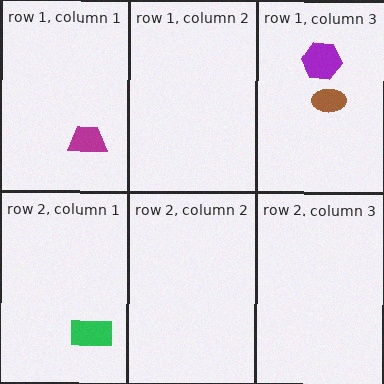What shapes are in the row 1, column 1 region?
The magenta trapezoid.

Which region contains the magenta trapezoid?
The row 1, column 1 region.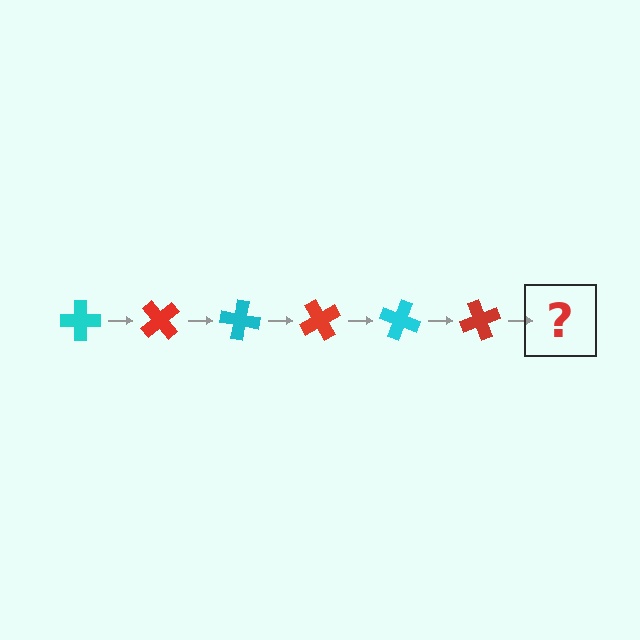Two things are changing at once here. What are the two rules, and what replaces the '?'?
The two rules are that it rotates 50 degrees each step and the color cycles through cyan and red. The '?' should be a cyan cross, rotated 300 degrees from the start.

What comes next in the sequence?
The next element should be a cyan cross, rotated 300 degrees from the start.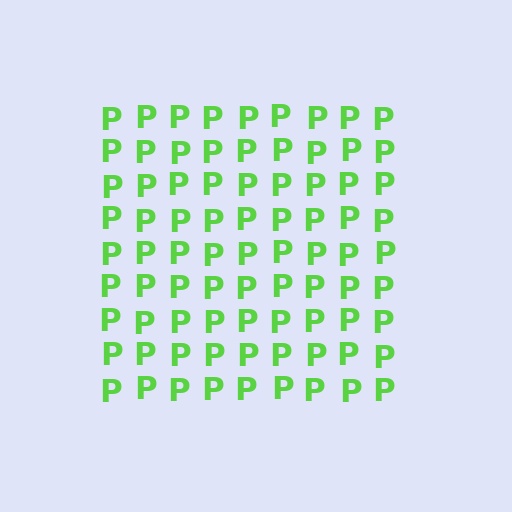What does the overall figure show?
The overall figure shows a square.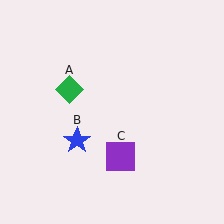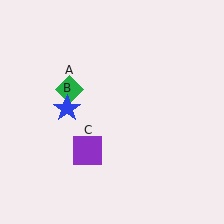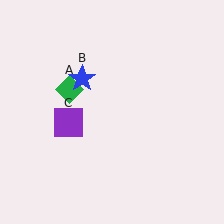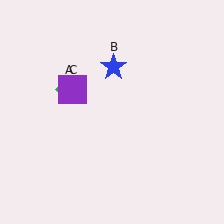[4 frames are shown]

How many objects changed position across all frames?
2 objects changed position: blue star (object B), purple square (object C).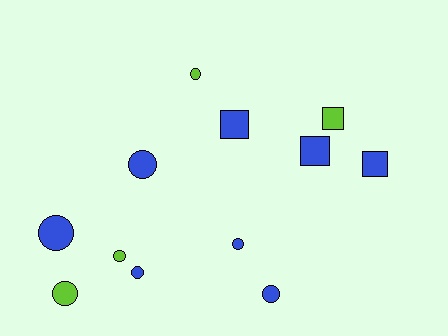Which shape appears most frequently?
Circle, with 8 objects.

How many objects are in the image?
There are 12 objects.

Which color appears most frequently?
Blue, with 8 objects.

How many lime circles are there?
There are 3 lime circles.